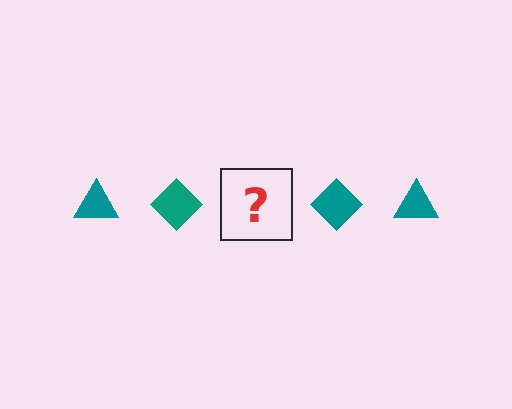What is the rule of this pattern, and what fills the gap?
The rule is that the pattern cycles through triangle, diamond shapes in teal. The gap should be filled with a teal triangle.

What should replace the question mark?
The question mark should be replaced with a teal triangle.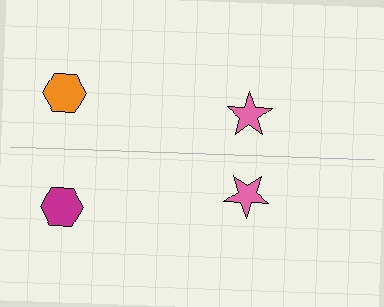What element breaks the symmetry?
The magenta hexagon on the bottom side breaks the symmetry — its mirror counterpart is orange.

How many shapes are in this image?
There are 4 shapes in this image.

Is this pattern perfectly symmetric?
No, the pattern is not perfectly symmetric. The magenta hexagon on the bottom side breaks the symmetry — its mirror counterpart is orange.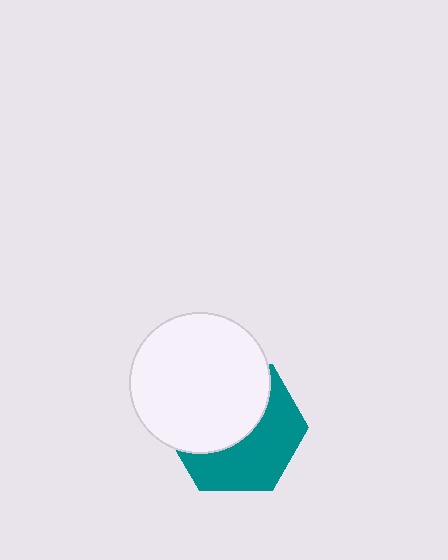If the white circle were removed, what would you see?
You would see the complete teal hexagon.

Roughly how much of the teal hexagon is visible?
About half of it is visible (roughly 48%).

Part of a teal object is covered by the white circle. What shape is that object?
It is a hexagon.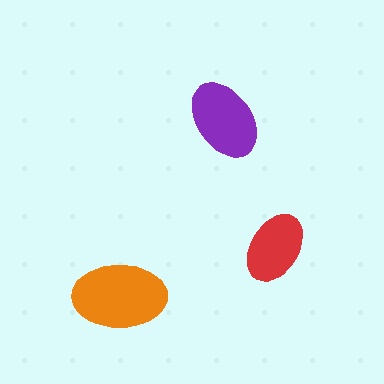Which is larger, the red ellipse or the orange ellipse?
The orange one.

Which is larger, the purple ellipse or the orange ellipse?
The orange one.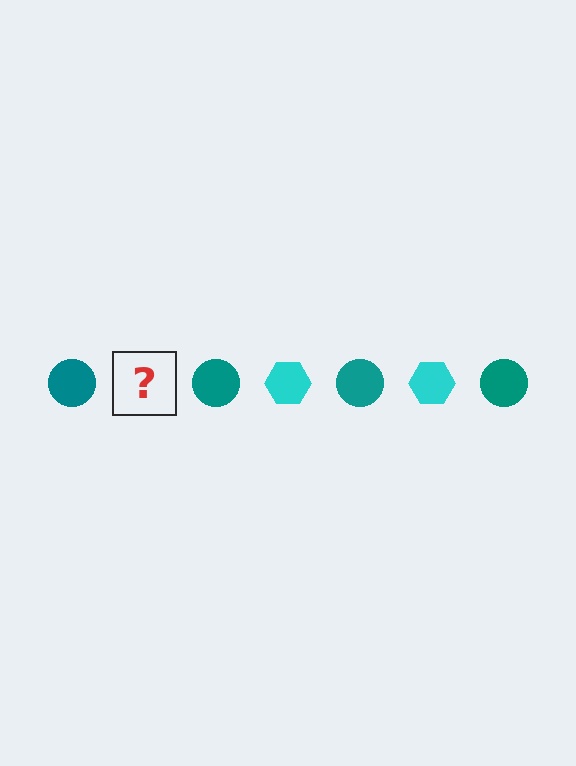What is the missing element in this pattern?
The missing element is a cyan hexagon.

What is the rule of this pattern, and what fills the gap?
The rule is that the pattern alternates between teal circle and cyan hexagon. The gap should be filled with a cyan hexagon.